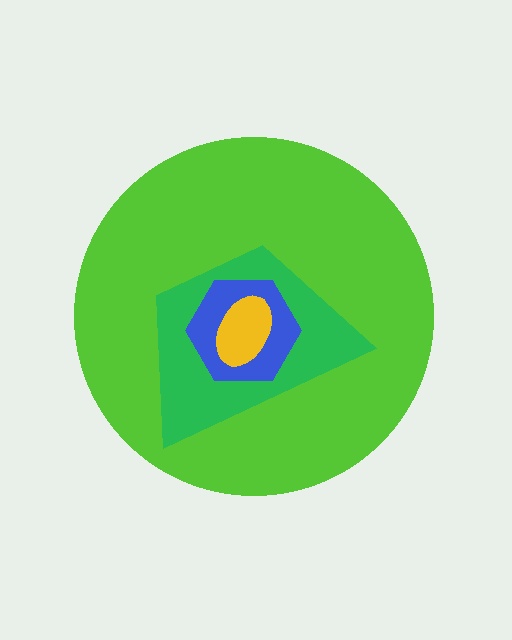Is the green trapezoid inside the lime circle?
Yes.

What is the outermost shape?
The lime circle.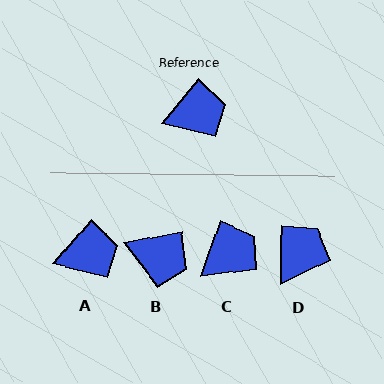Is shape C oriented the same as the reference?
No, it is off by about 21 degrees.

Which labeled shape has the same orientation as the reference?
A.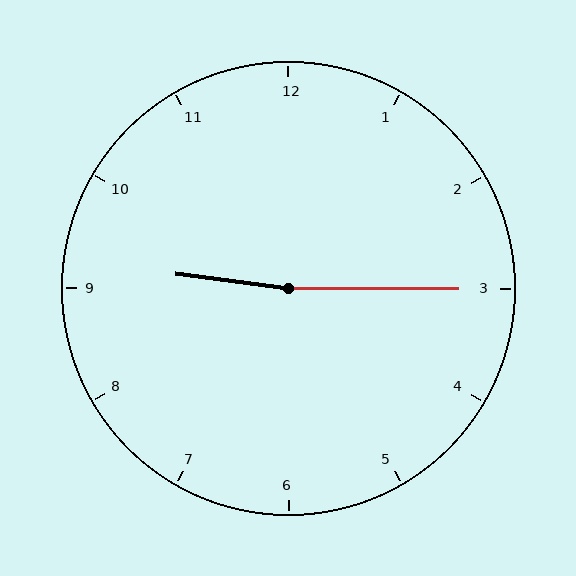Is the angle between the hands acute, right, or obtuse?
It is obtuse.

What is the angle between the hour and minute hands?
Approximately 172 degrees.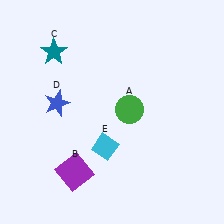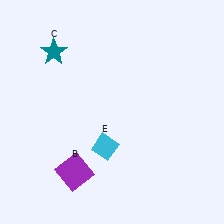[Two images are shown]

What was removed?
The blue star (D), the green circle (A) were removed in Image 2.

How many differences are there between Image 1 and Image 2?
There are 2 differences between the two images.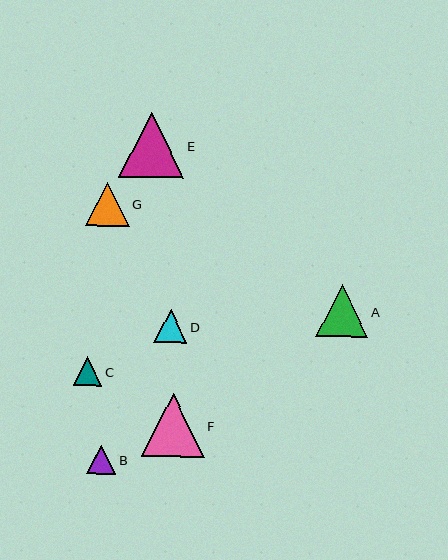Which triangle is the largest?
Triangle E is the largest with a size of approximately 65 pixels.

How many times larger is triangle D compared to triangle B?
Triangle D is approximately 1.1 times the size of triangle B.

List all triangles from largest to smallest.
From largest to smallest: E, F, A, G, D, B, C.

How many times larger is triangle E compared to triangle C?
Triangle E is approximately 2.3 times the size of triangle C.